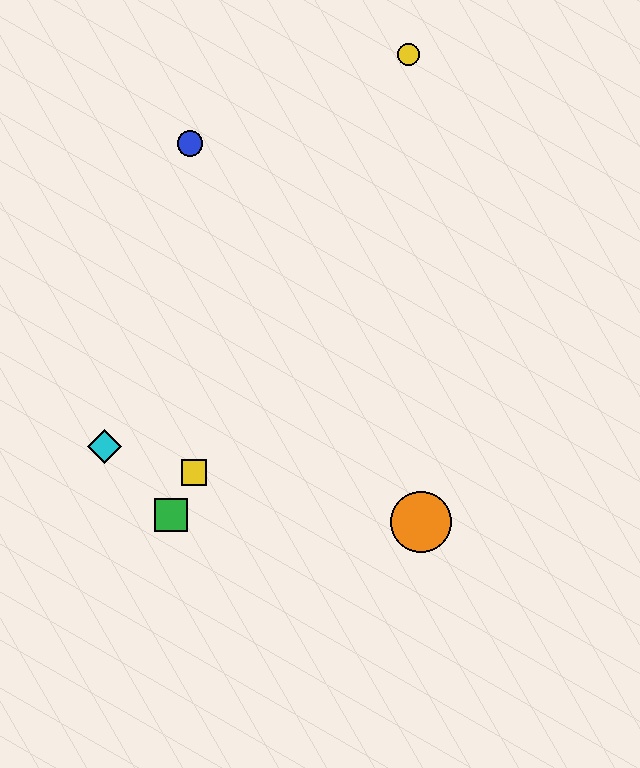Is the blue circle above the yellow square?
Yes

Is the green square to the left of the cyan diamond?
No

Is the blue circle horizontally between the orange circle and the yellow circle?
No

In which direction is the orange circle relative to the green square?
The orange circle is to the right of the green square.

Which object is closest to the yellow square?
The green square is closest to the yellow square.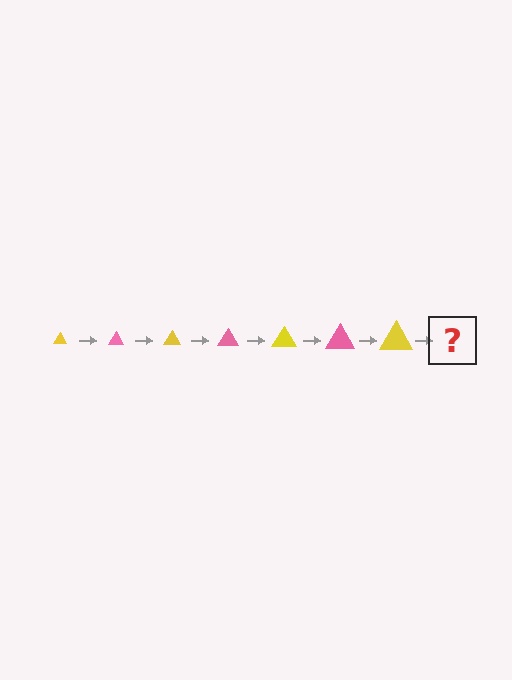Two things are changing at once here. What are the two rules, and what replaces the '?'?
The two rules are that the triangle grows larger each step and the color cycles through yellow and pink. The '?' should be a pink triangle, larger than the previous one.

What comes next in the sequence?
The next element should be a pink triangle, larger than the previous one.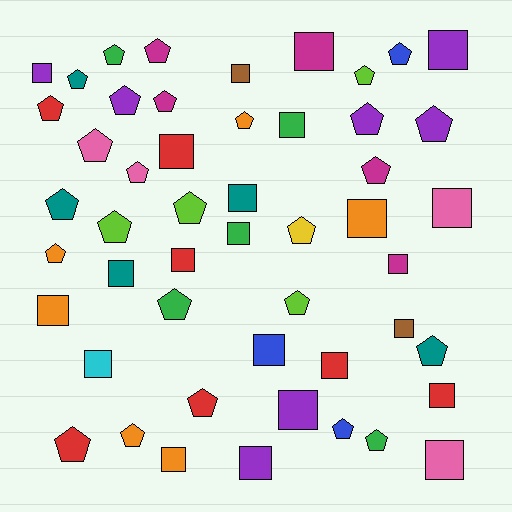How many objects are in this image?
There are 50 objects.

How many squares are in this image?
There are 23 squares.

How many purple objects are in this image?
There are 7 purple objects.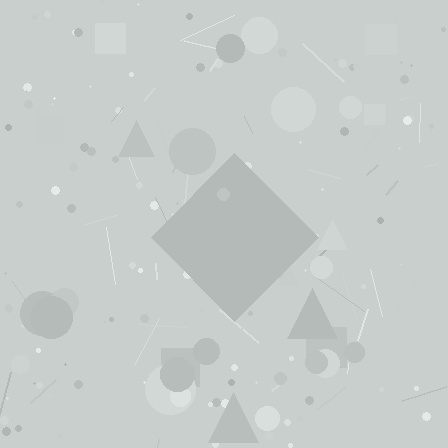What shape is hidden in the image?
A diamond is hidden in the image.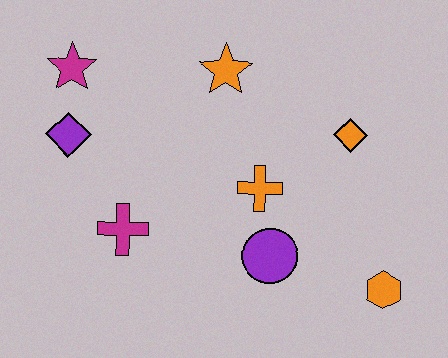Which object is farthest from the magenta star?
The orange hexagon is farthest from the magenta star.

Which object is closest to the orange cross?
The purple circle is closest to the orange cross.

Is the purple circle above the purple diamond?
No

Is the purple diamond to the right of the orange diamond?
No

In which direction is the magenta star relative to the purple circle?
The magenta star is to the left of the purple circle.